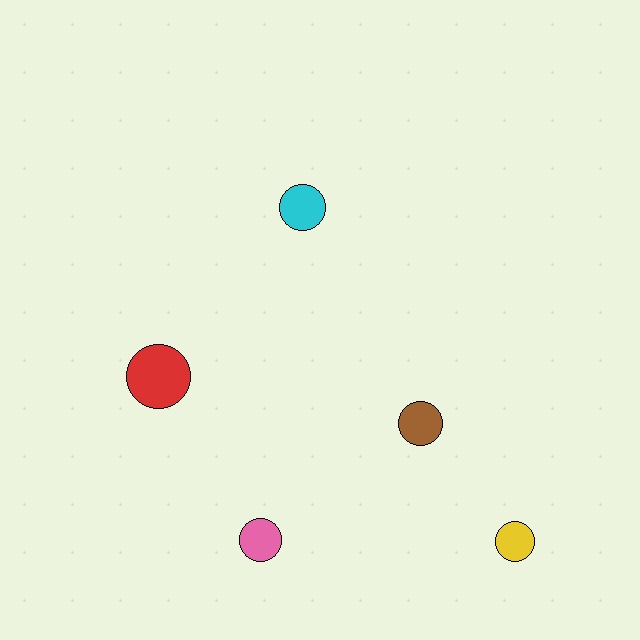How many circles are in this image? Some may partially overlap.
There are 5 circles.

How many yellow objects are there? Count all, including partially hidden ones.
There is 1 yellow object.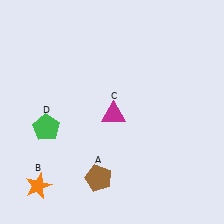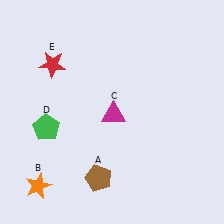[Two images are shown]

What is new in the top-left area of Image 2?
A red star (E) was added in the top-left area of Image 2.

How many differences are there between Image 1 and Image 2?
There is 1 difference between the two images.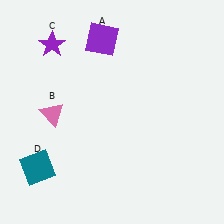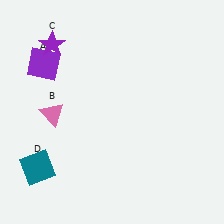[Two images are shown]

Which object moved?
The purple square (A) moved left.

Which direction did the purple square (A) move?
The purple square (A) moved left.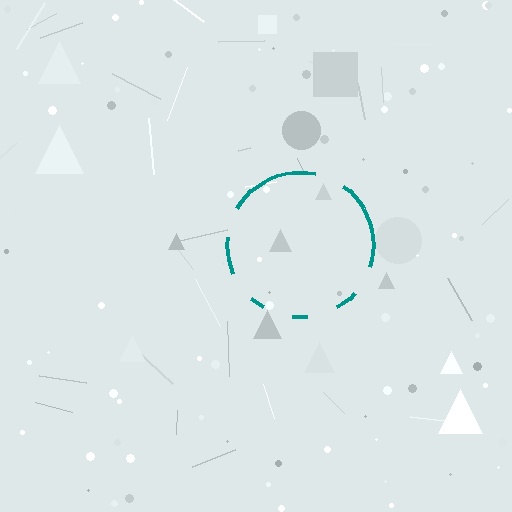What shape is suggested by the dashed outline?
The dashed outline suggests a circle.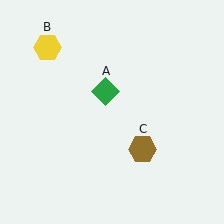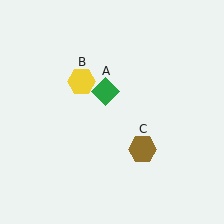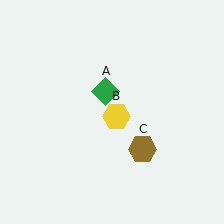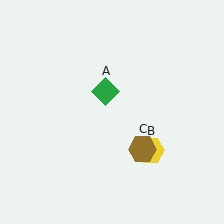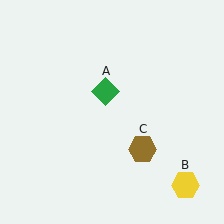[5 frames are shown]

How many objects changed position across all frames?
1 object changed position: yellow hexagon (object B).